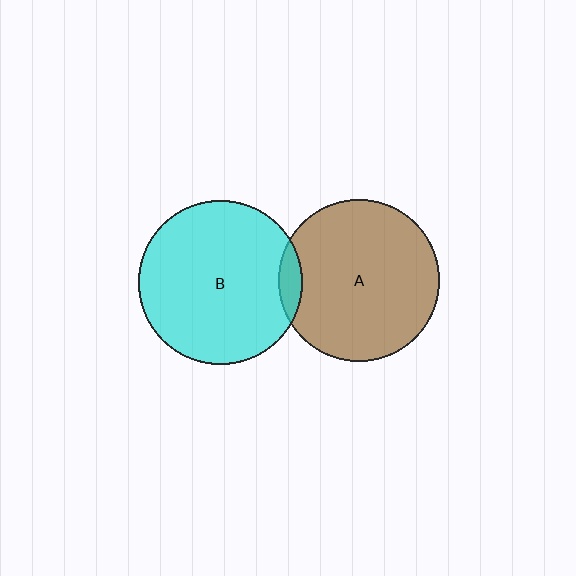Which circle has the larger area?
Circle B (cyan).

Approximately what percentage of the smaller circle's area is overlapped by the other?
Approximately 5%.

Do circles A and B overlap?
Yes.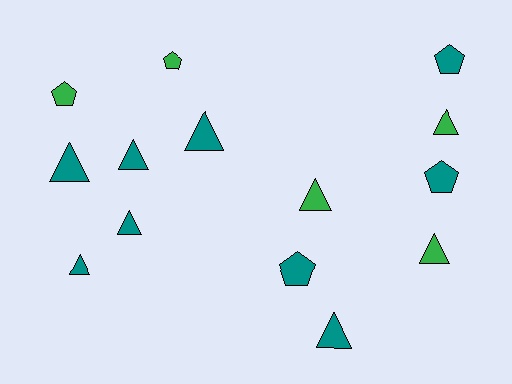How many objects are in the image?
There are 14 objects.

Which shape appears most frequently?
Triangle, with 9 objects.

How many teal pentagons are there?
There are 3 teal pentagons.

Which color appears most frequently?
Teal, with 9 objects.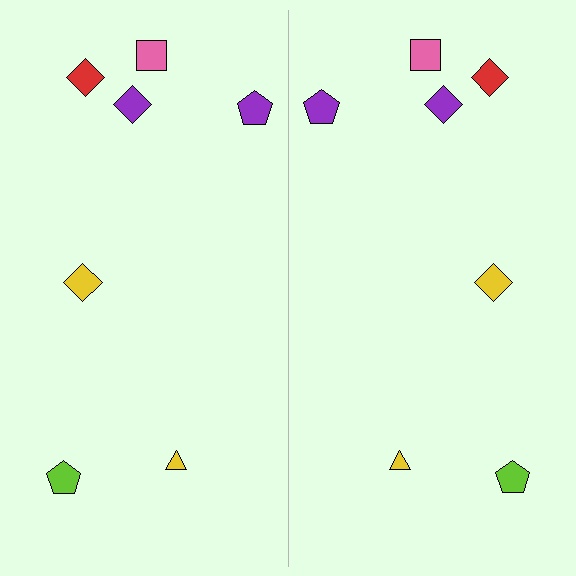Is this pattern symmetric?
Yes, this pattern has bilateral (reflection) symmetry.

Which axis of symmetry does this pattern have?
The pattern has a vertical axis of symmetry running through the center of the image.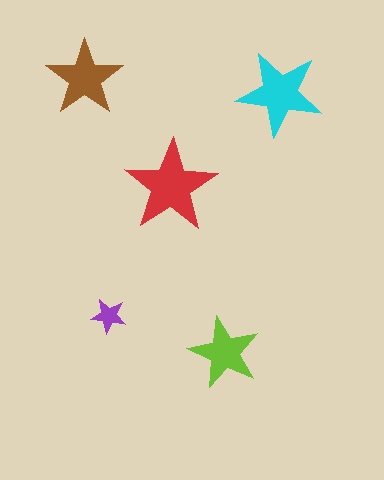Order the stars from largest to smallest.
the red one, the cyan one, the brown one, the lime one, the purple one.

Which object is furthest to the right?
The cyan star is rightmost.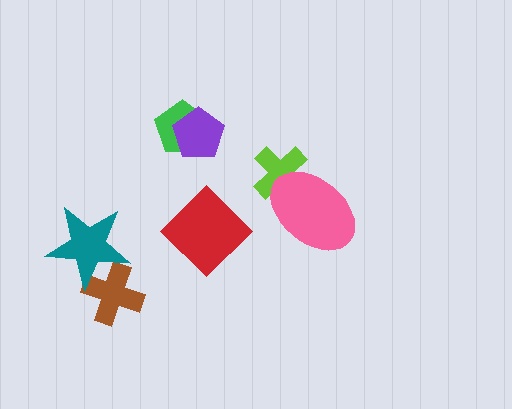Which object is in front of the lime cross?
The pink ellipse is in front of the lime cross.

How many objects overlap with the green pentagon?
1 object overlaps with the green pentagon.